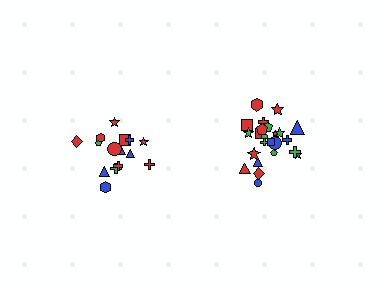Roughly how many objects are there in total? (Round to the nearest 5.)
Roughly 40 objects in total.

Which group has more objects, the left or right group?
The right group.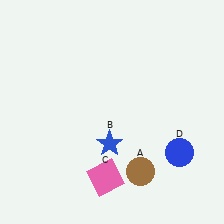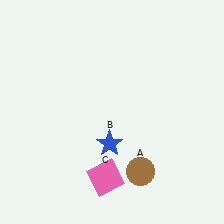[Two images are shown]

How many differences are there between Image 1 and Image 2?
There is 1 difference between the two images.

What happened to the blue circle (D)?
The blue circle (D) was removed in Image 2. It was in the bottom-right area of Image 1.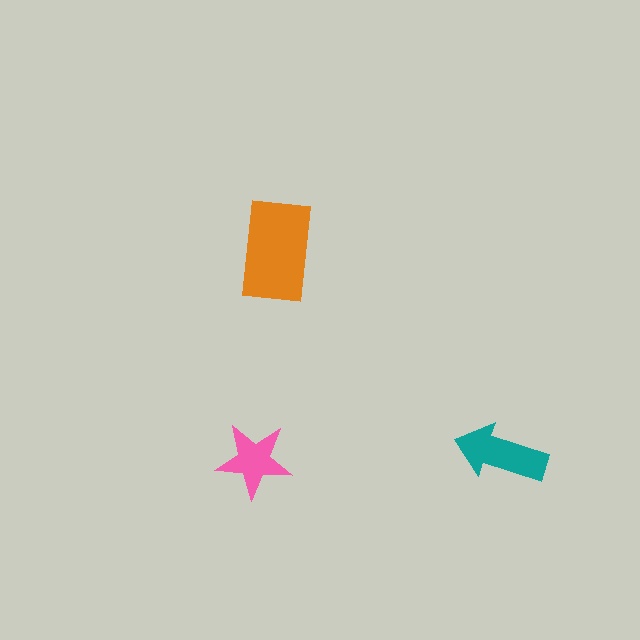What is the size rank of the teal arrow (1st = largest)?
2nd.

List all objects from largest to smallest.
The orange rectangle, the teal arrow, the pink star.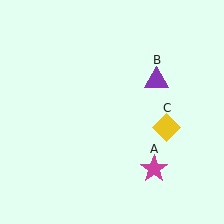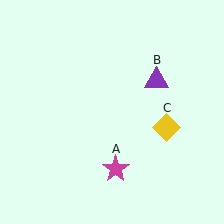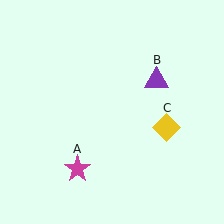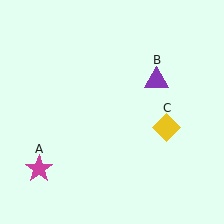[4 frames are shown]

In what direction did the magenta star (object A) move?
The magenta star (object A) moved left.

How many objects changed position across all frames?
1 object changed position: magenta star (object A).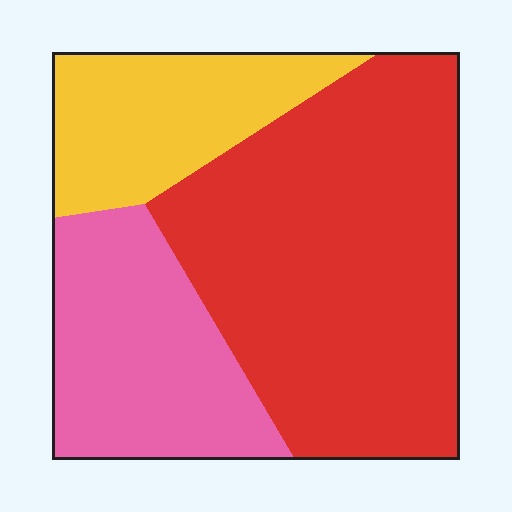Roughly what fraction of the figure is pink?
Pink takes up about one quarter (1/4) of the figure.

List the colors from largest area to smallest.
From largest to smallest: red, pink, yellow.